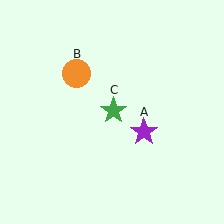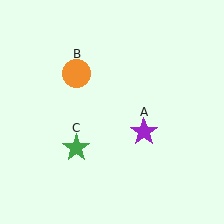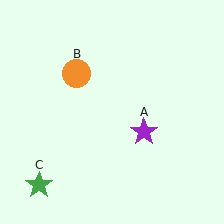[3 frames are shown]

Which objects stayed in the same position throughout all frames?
Purple star (object A) and orange circle (object B) remained stationary.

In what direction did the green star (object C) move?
The green star (object C) moved down and to the left.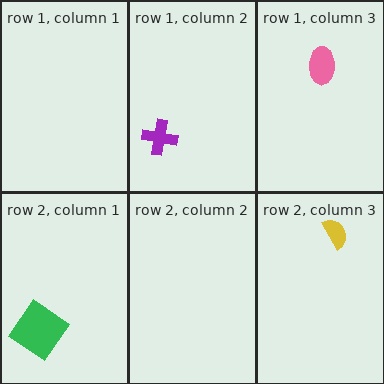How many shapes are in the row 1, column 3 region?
1.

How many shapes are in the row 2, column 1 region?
1.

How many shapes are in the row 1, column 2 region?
1.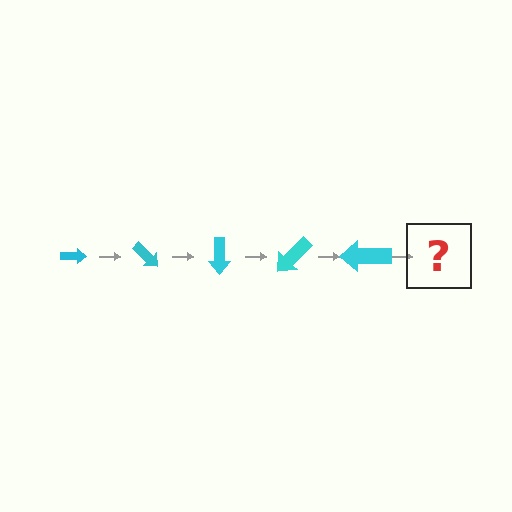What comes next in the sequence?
The next element should be an arrow, larger than the previous one and rotated 225 degrees from the start.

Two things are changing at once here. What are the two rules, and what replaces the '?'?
The two rules are that the arrow grows larger each step and it rotates 45 degrees each step. The '?' should be an arrow, larger than the previous one and rotated 225 degrees from the start.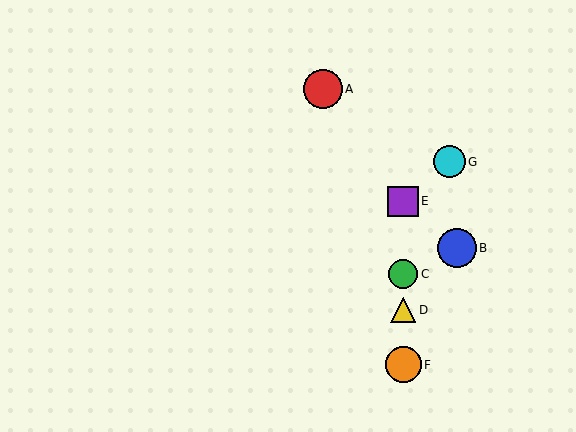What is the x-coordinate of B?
Object B is at x≈457.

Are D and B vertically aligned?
No, D is at x≈403 and B is at x≈457.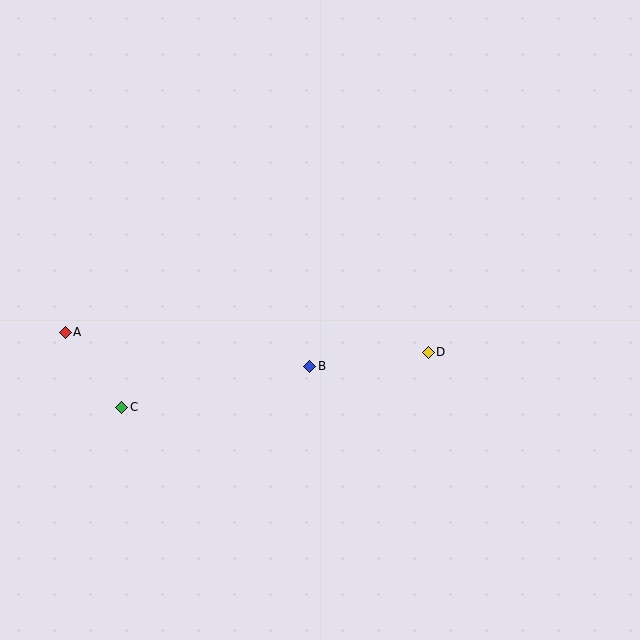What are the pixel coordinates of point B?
Point B is at (310, 366).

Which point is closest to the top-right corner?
Point D is closest to the top-right corner.